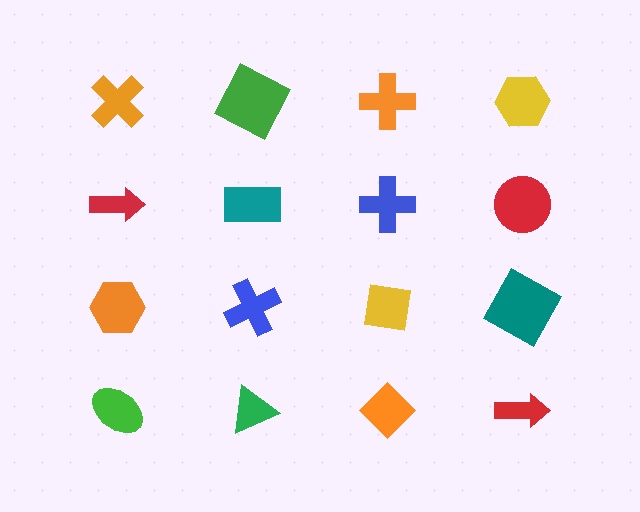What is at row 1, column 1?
An orange cross.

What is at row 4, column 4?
A red arrow.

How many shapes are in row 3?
4 shapes.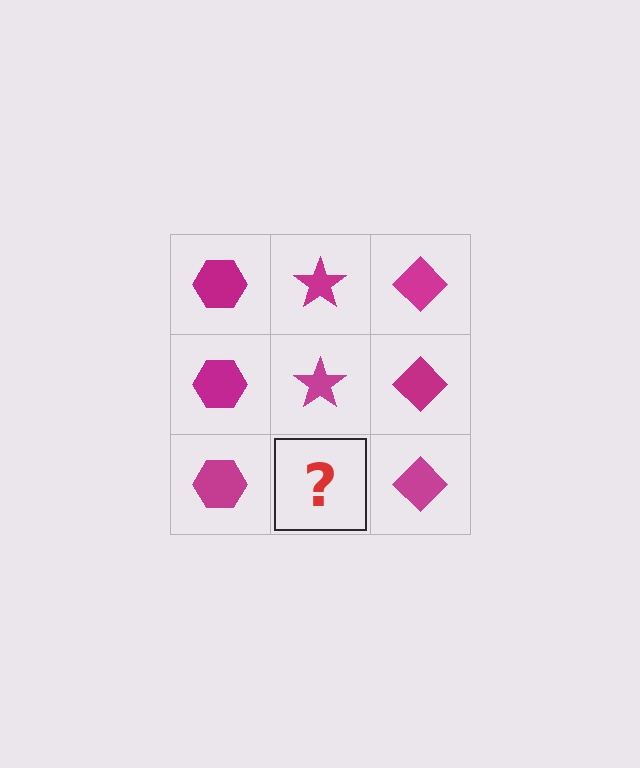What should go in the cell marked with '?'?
The missing cell should contain a magenta star.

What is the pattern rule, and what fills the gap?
The rule is that each column has a consistent shape. The gap should be filled with a magenta star.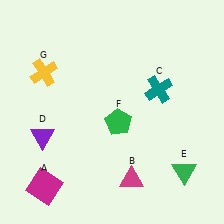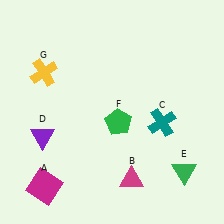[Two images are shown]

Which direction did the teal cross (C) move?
The teal cross (C) moved down.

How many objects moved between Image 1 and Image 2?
1 object moved between the two images.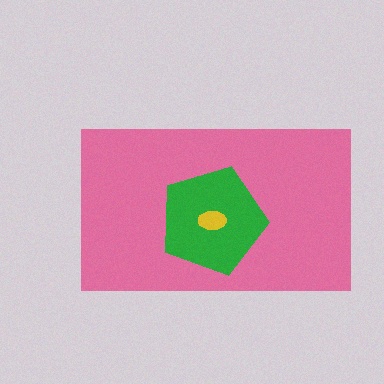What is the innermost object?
The yellow ellipse.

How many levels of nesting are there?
3.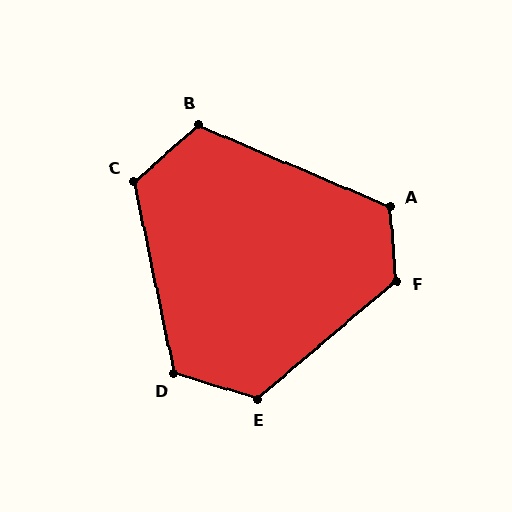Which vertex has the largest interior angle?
F, at approximately 125 degrees.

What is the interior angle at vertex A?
Approximately 118 degrees (obtuse).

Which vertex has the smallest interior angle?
B, at approximately 116 degrees.